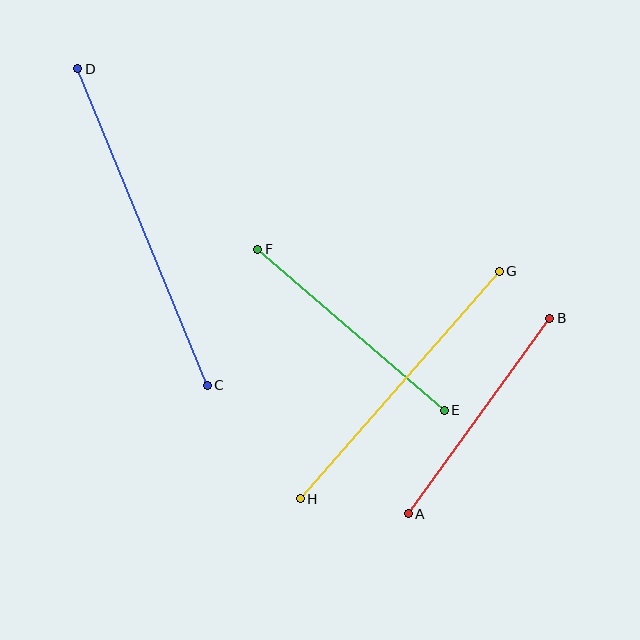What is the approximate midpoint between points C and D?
The midpoint is at approximately (142, 227) pixels.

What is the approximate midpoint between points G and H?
The midpoint is at approximately (400, 385) pixels.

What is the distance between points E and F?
The distance is approximately 247 pixels.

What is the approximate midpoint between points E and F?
The midpoint is at approximately (351, 330) pixels.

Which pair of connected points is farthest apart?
Points C and D are farthest apart.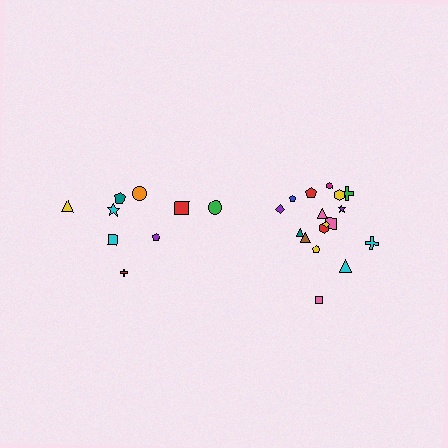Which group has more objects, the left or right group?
The right group.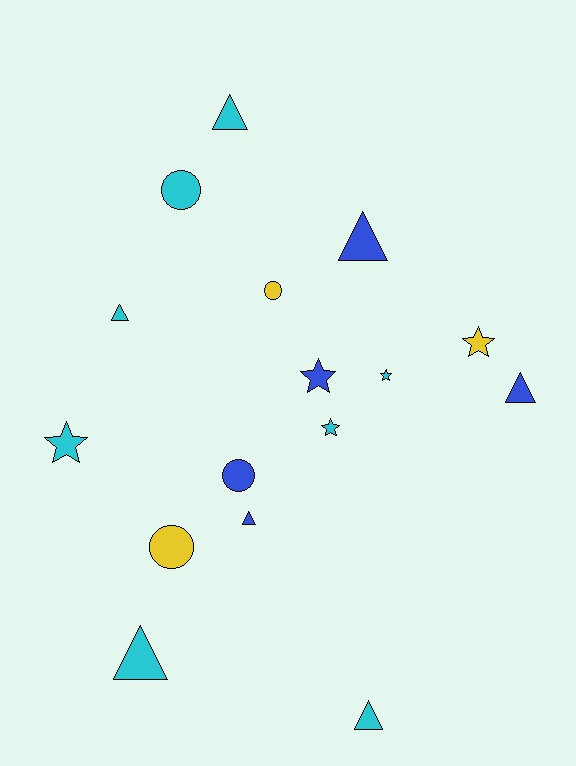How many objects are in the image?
There are 16 objects.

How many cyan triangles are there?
There are 4 cyan triangles.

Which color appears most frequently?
Cyan, with 8 objects.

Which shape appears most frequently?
Triangle, with 7 objects.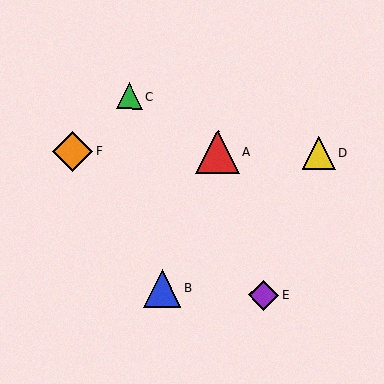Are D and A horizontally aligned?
Yes, both are at y≈153.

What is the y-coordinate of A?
Object A is at y≈152.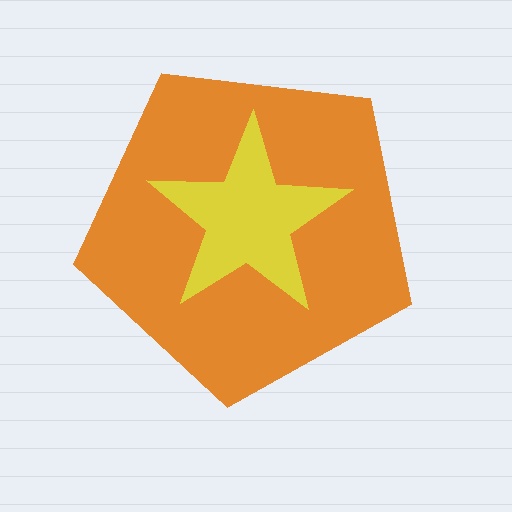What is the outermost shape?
The orange pentagon.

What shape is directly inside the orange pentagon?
The yellow star.